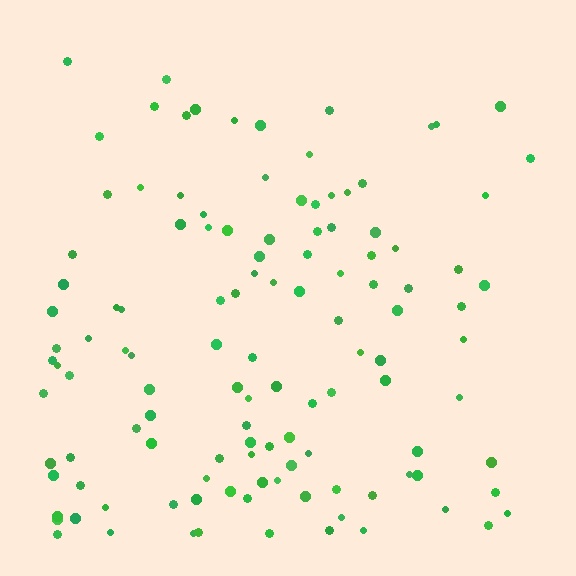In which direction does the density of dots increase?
From top to bottom, with the bottom side densest.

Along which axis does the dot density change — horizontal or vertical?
Vertical.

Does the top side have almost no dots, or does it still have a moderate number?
Still a moderate number, just noticeably fewer than the bottom.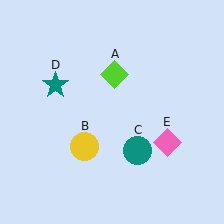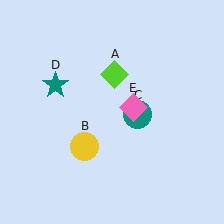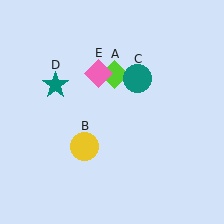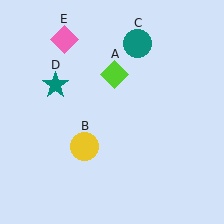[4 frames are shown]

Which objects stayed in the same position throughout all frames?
Lime diamond (object A) and yellow circle (object B) and teal star (object D) remained stationary.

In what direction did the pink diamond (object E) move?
The pink diamond (object E) moved up and to the left.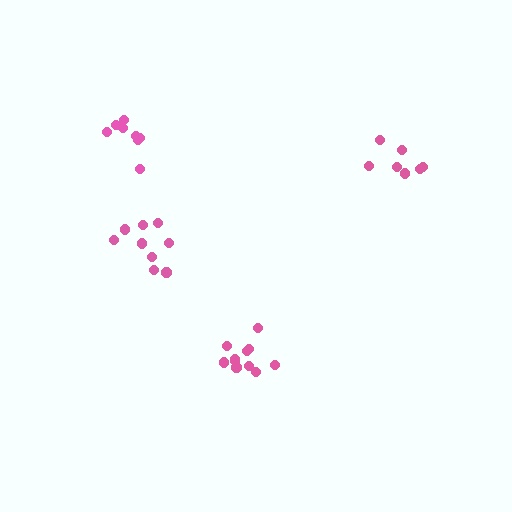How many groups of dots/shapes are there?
There are 4 groups.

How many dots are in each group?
Group 1: 11 dots, Group 2: 7 dots, Group 3: 8 dots, Group 4: 9 dots (35 total).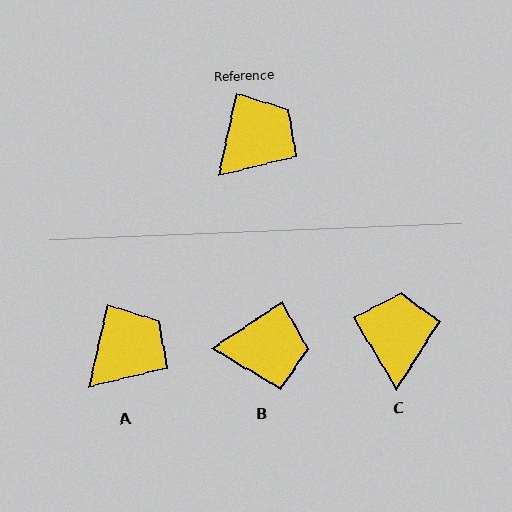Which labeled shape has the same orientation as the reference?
A.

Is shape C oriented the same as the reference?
No, it is off by about 44 degrees.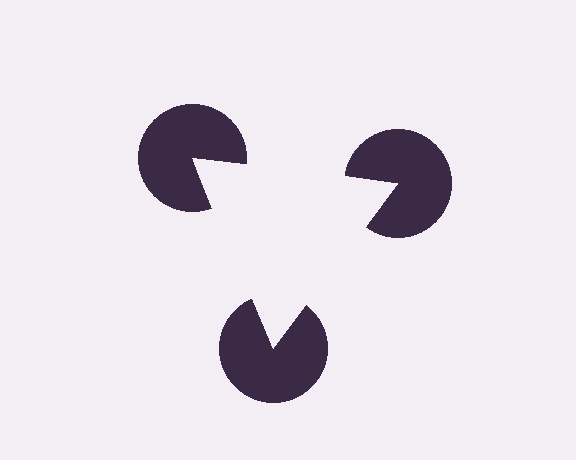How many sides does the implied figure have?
3 sides.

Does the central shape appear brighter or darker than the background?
It typically appears slightly brighter than the background, even though no actual brightness change is drawn.